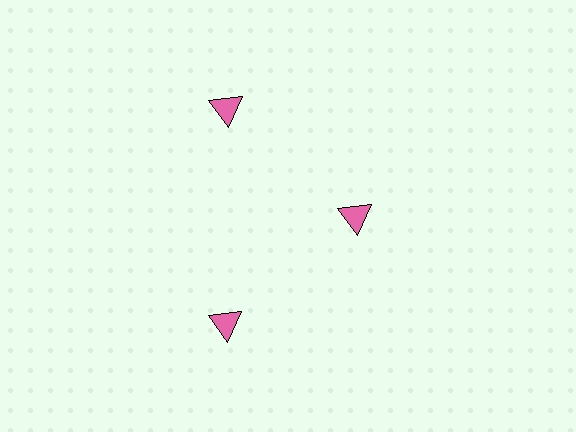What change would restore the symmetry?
The symmetry would be restored by moving it outward, back onto the ring so that all 3 triangles sit at equal angles and equal distance from the center.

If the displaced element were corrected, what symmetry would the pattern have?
It would have 3-fold rotational symmetry — the pattern would map onto itself every 120 degrees.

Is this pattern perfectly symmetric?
No. The 3 pink triangles are arranged in a ring, but one element near the 3 o'clock position is pulled inward toward the center, breaking the 3-fold rotational symmetry.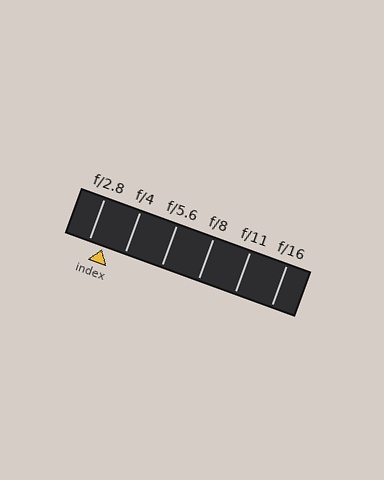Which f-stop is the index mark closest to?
The index mark is closest to f/2.8.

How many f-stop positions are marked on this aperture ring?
There are 6 f-stop positions marked.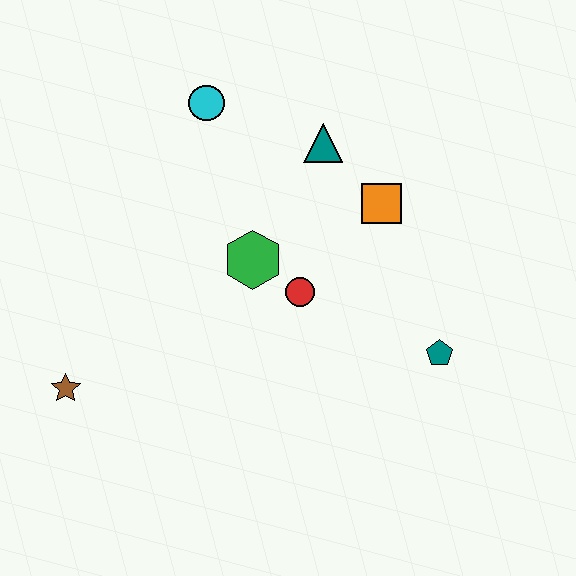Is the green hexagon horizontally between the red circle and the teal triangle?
No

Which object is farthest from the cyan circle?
The teal pentagon is farthest from the cyan circle.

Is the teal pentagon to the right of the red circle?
Yes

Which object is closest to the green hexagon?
The red circle is closest to the green hexagon.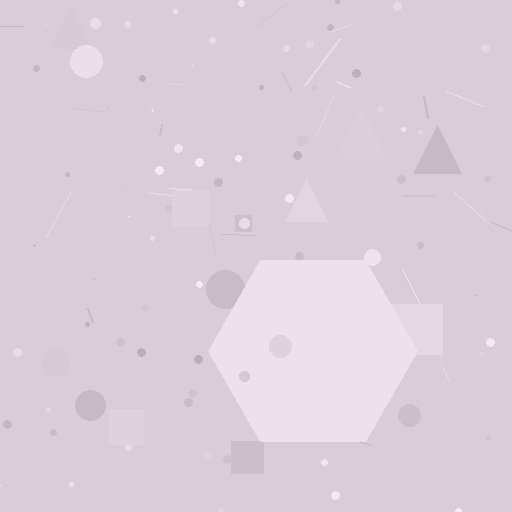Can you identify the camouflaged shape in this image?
The camouflaged shape is a hexagon.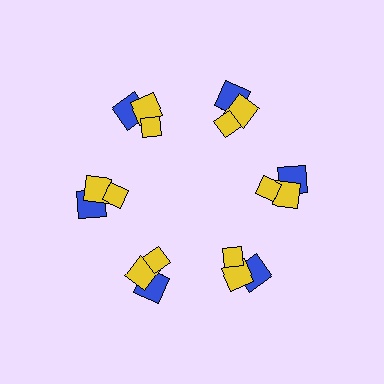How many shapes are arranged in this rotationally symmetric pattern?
There are 18 shapes, arranged in 6 groups of 3.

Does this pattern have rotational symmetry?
Yes, this pattern has 6-fold rotational symmetry. It looks the same after rotating 60 degrees around the center.